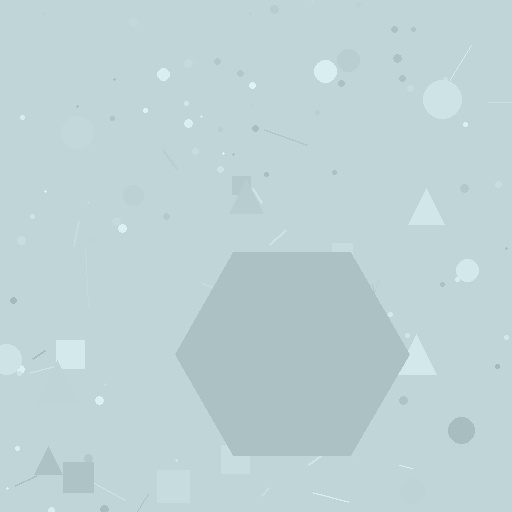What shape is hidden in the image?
A hexagon is hidden in the image.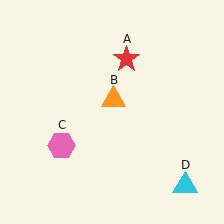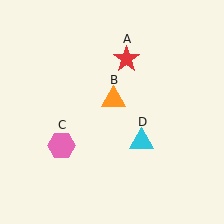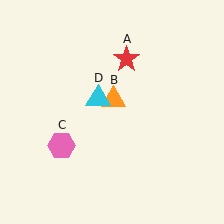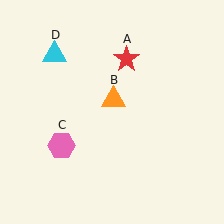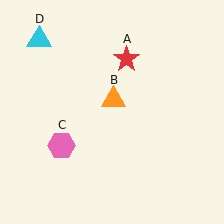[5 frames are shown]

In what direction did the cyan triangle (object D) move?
The cyan triangle (object D) moved up and to the left.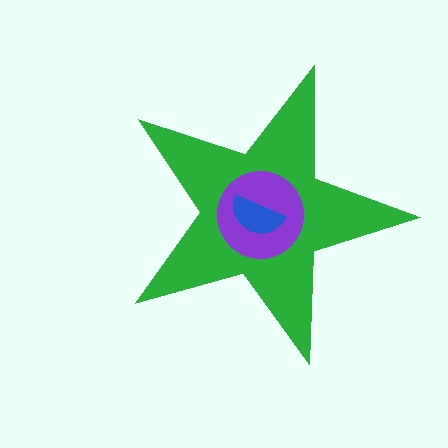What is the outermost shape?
The green star.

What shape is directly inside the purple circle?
The blue semicircle.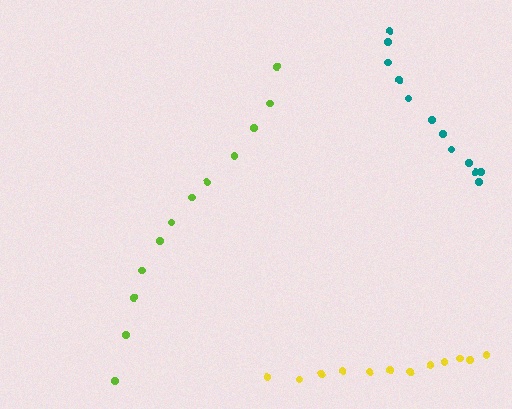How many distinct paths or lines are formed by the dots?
There are 3 distinct paths.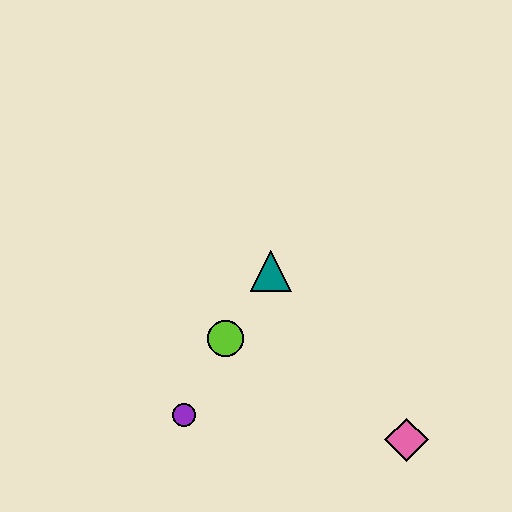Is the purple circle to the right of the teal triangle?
No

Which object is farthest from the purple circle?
The pink diamond is farthest from the purple circle.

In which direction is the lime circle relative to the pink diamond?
The lime circle is to the left of the pink diamond.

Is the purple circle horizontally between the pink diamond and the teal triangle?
No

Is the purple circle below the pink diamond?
No